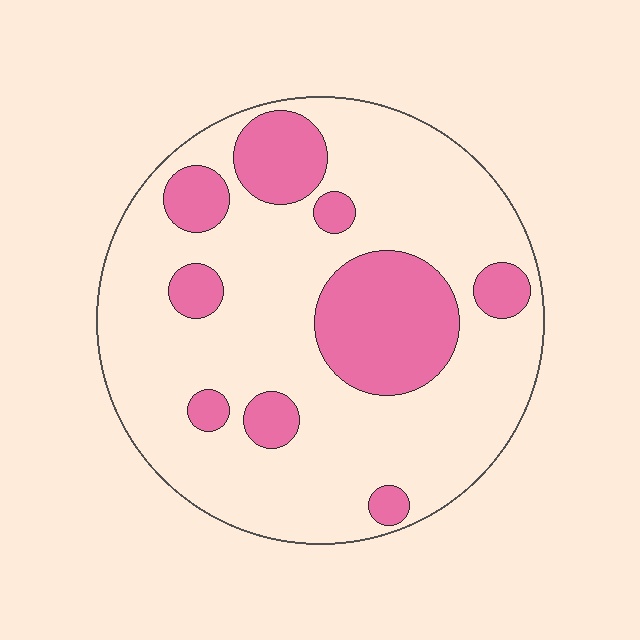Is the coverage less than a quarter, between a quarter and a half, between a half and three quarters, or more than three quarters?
Less than a quarter.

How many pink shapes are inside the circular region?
9.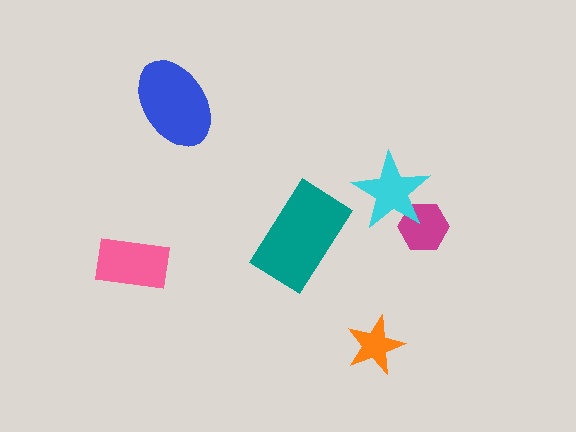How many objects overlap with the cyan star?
1 object overlaps with the cyan star.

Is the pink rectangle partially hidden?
No, no other shape covers it.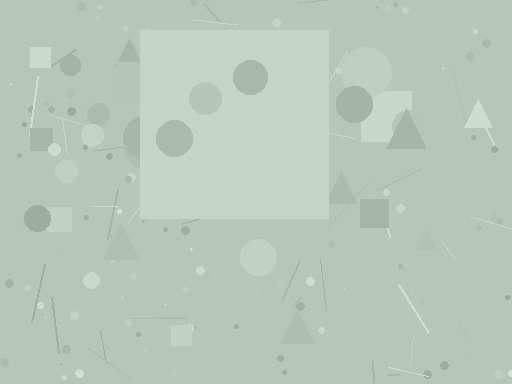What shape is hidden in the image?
A square is hidden in the image.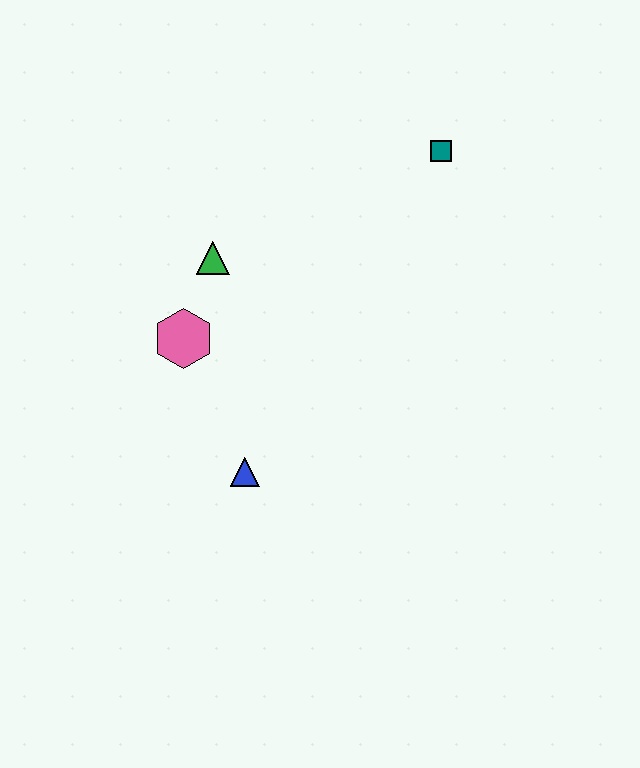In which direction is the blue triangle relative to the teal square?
The blue triangle is below the teal square.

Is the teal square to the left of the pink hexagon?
No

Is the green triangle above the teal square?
No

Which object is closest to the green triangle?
The pink hexagon is closest to the green triangle.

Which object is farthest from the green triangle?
The teal square is farthest from the green triangle.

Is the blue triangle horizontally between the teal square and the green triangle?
Yes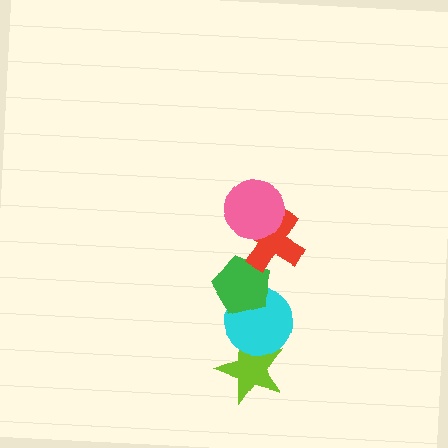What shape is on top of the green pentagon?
The red cross is on top of the green pentagon.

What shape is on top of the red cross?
The pink circle is on top of the red cross.